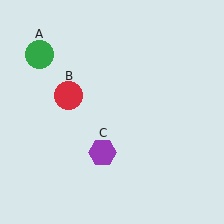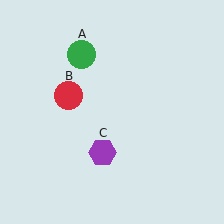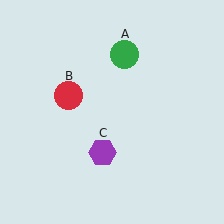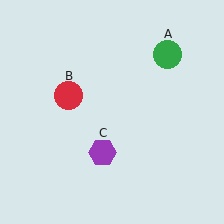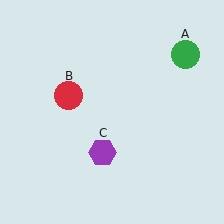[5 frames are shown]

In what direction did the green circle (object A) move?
The green circle (object A) moved right.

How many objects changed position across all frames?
1 object changed position: green circle (object A).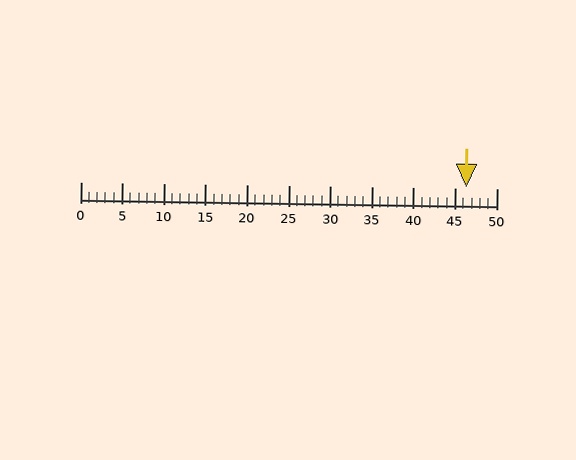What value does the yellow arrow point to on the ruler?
The yellow arrow points to approximately 46.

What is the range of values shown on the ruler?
The ruler shows values from 0 to 50.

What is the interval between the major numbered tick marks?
The major tick marks are spaced 5 units apart.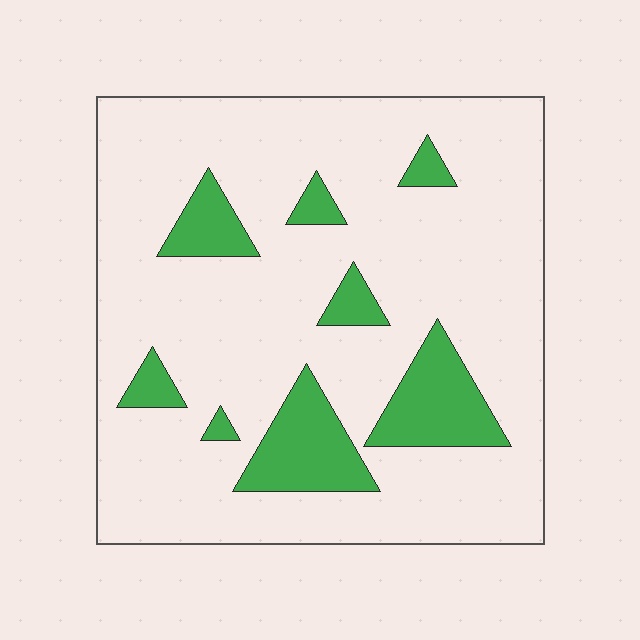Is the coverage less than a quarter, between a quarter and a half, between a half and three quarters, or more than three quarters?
Less than a quarter.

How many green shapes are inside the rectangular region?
8.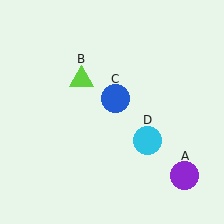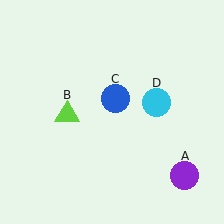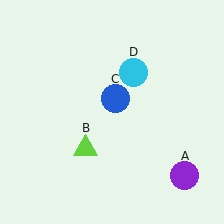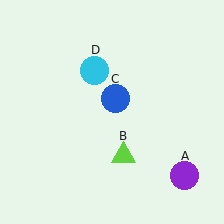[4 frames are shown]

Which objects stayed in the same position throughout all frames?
Purple circle (object A) and blue circle (object C) remained stationary.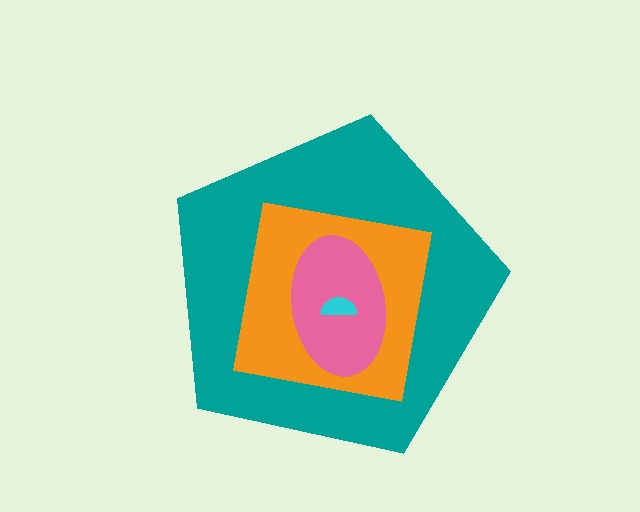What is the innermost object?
The cyan semicircle.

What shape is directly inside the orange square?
The pink ellipse.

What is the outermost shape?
The teal pentagon.